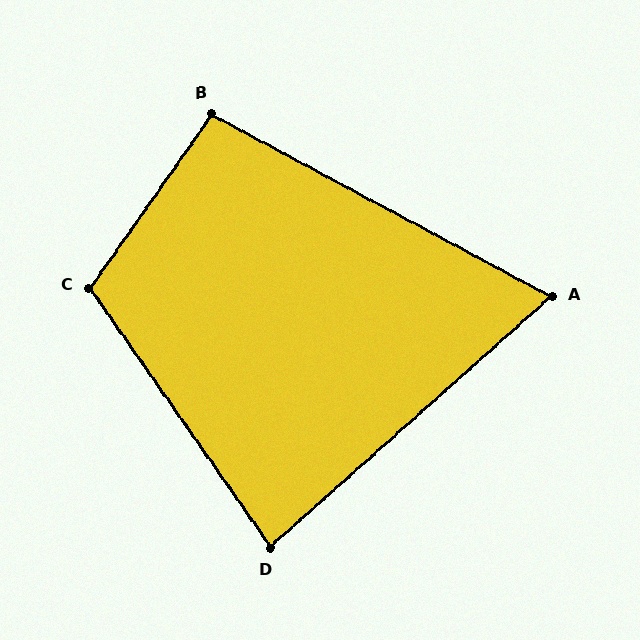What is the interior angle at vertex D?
Approximately 83 degrees (acute).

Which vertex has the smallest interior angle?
A, at approximately 70 degrees.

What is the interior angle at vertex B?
Approximately 97 degrees (obtuse).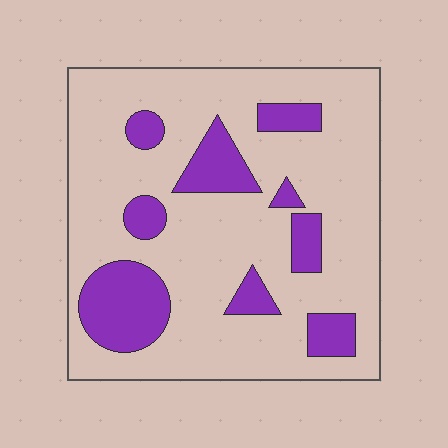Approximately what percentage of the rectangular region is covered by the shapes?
Approximately 20%.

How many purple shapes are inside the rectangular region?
9.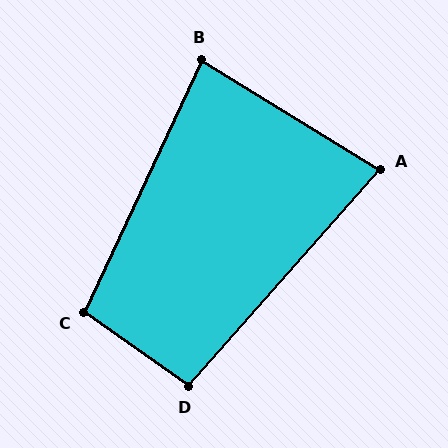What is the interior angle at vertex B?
Approximately 84 degrees (acute).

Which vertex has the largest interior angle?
C, at approximately 100 degrees.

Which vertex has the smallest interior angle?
A, at approximately 80 degrees.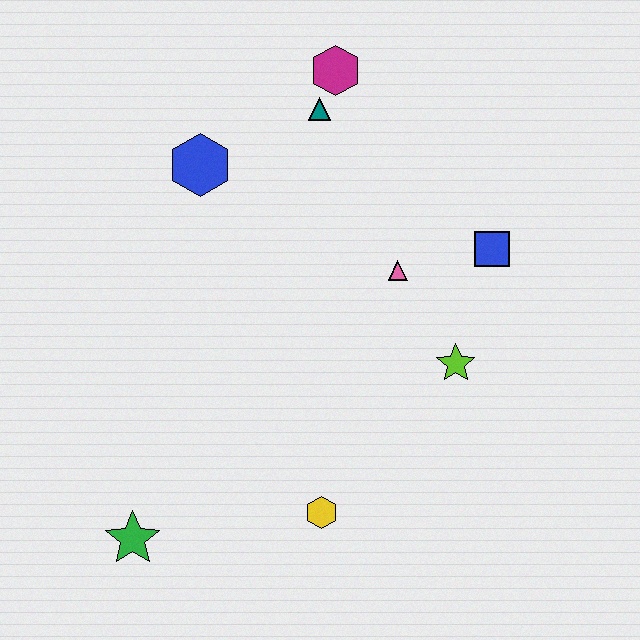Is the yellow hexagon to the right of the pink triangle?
No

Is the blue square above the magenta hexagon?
No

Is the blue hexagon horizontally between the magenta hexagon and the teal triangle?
No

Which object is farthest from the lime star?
The green star is farthest from the lime star.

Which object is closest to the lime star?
The pink triangle is closest to the lime star.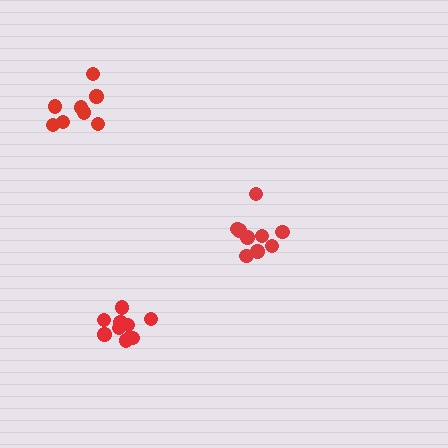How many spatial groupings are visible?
There are 3 spatial groupings.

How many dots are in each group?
Group 1: 10 dots, Group 2: 9 dots, Group 3: 8 dots (27 total).